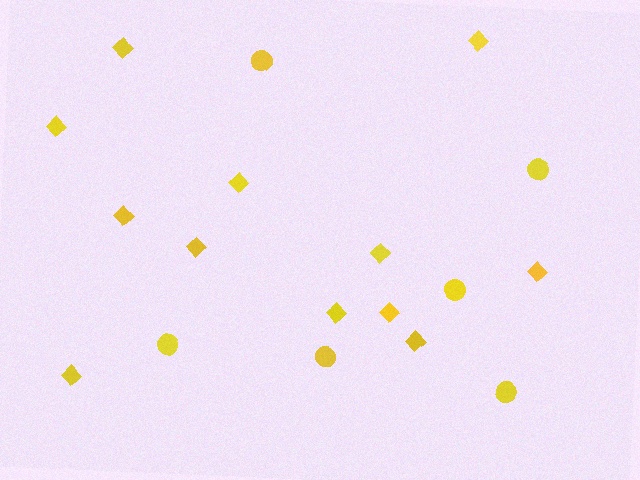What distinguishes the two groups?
There are 2 groups: one group of circles (6) and one group of diamonds (12).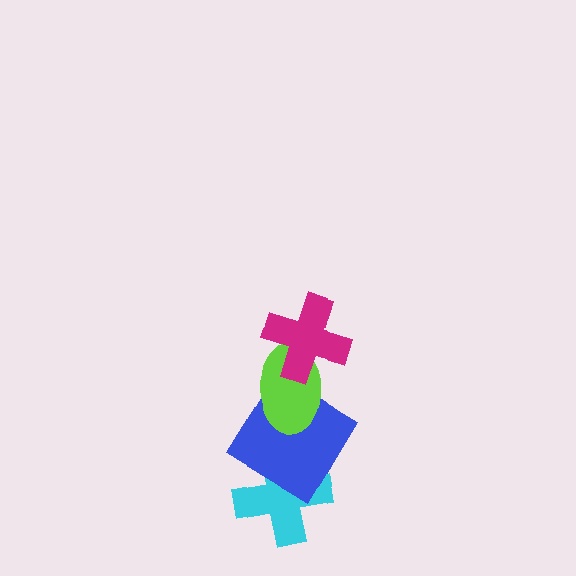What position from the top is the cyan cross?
The cyan cross is 4th from the top.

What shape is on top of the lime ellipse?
The magenta cross is on top of the lime ellipse.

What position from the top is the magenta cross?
The magenta cross is 1st from the top.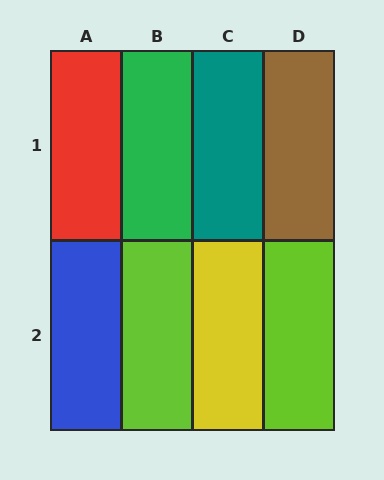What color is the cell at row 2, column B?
Lime.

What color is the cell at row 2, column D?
Lime.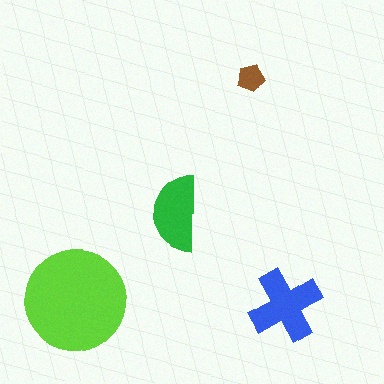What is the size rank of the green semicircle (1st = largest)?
3rd.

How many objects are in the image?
There are 4 objects in the image.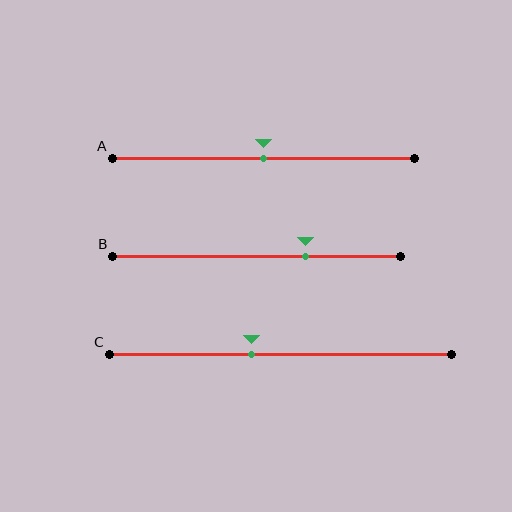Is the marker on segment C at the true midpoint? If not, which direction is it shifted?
No, the marker on segment C is shifted to the left by about 8% of the segment length.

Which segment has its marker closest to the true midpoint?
Segment A has its marker closest to the true midpoint.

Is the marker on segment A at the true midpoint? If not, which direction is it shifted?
Yes, the marker on segment A is at the true midpoint.